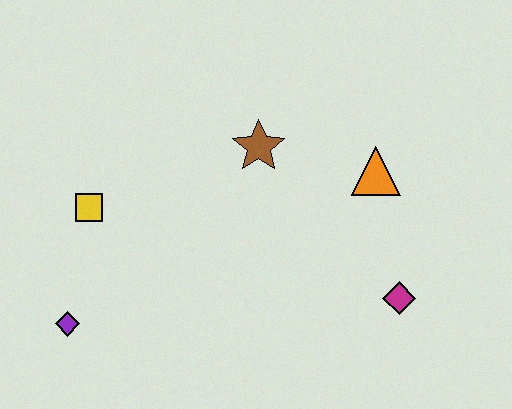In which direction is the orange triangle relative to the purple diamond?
The orange triangle is to the right of the purple diamond.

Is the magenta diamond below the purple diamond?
No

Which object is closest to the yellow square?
The purple diamond is closest to the yellow square.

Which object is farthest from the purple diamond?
The orange triangle is farthest from the purple diamond.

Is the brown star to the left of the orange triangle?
Yes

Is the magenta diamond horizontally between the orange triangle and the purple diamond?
No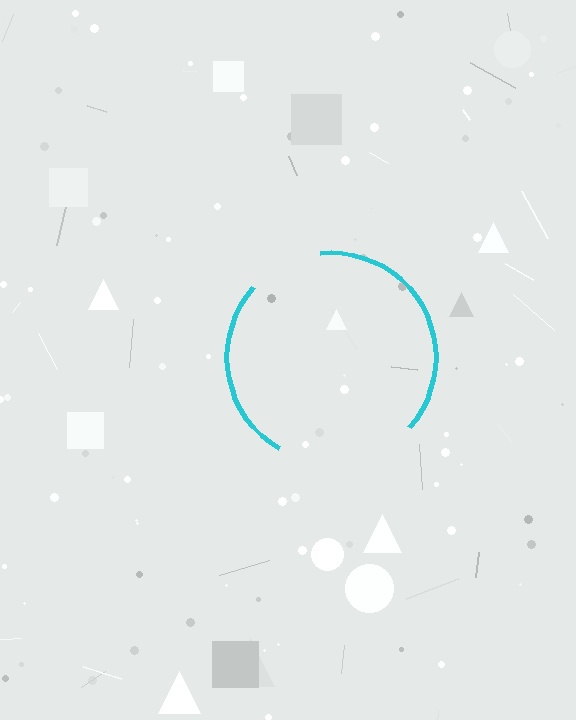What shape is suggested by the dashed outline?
The dashed outline suggests a circle.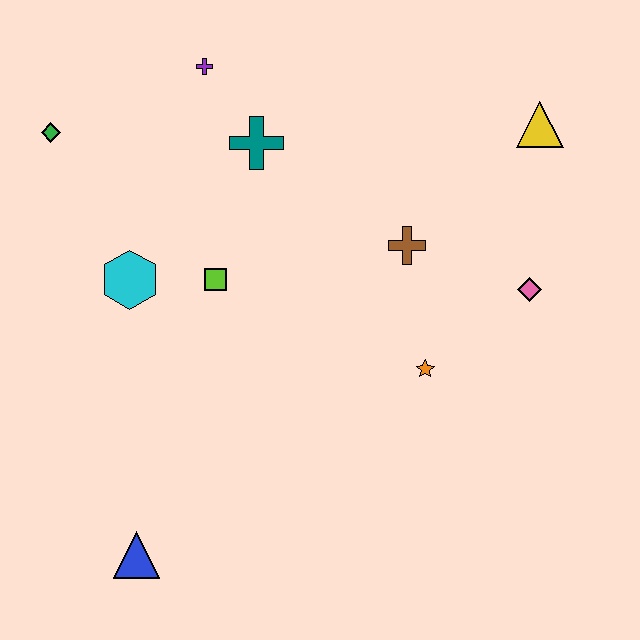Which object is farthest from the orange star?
The green diamond is farthest from the orange star.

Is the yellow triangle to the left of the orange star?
No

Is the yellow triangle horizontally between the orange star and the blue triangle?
No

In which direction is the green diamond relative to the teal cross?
The green diamond is to the left of the teal cross.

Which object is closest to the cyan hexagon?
The lime square is closest to the cyan hexagon.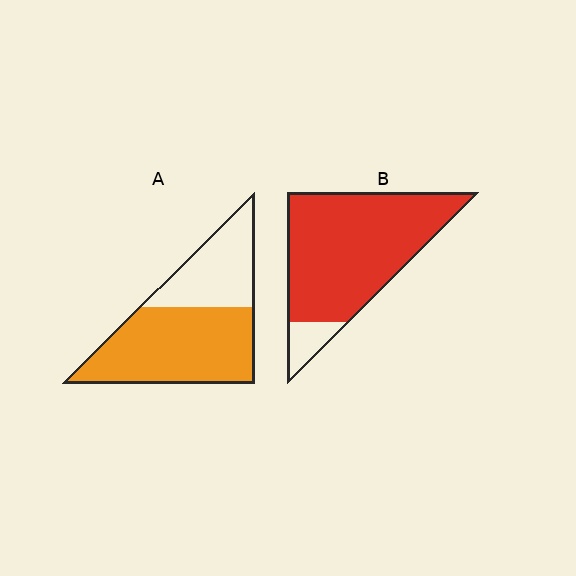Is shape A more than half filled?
Yes.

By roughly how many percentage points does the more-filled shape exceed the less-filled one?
By roughly 25 percentage points (B over A).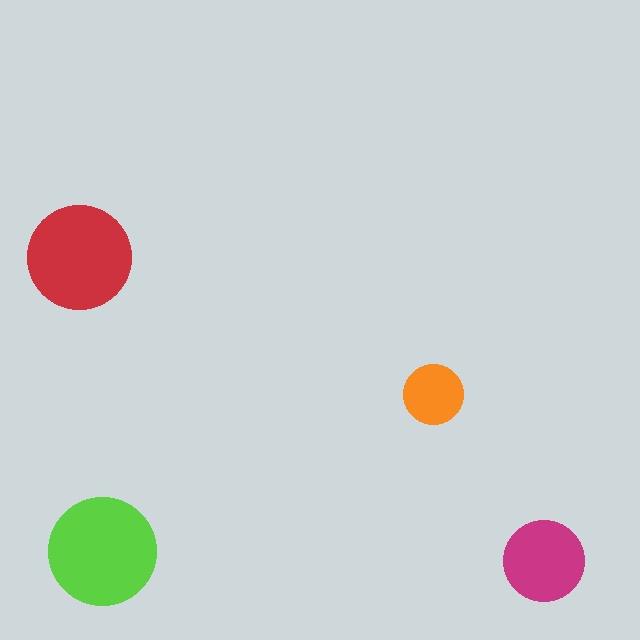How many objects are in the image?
There are 4 objects in the image.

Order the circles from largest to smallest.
the lime one, the red one, the magenta one, the orange one.